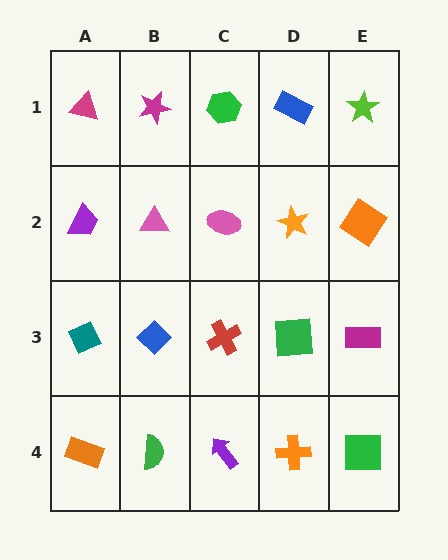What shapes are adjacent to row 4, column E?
A magenta rectangle (row 3, column E), an orange cross (row 4, column D).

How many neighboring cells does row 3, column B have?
4.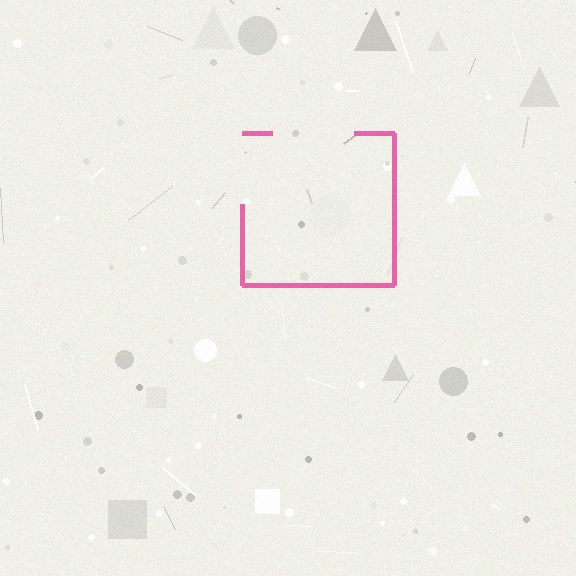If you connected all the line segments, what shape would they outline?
They would outline a square.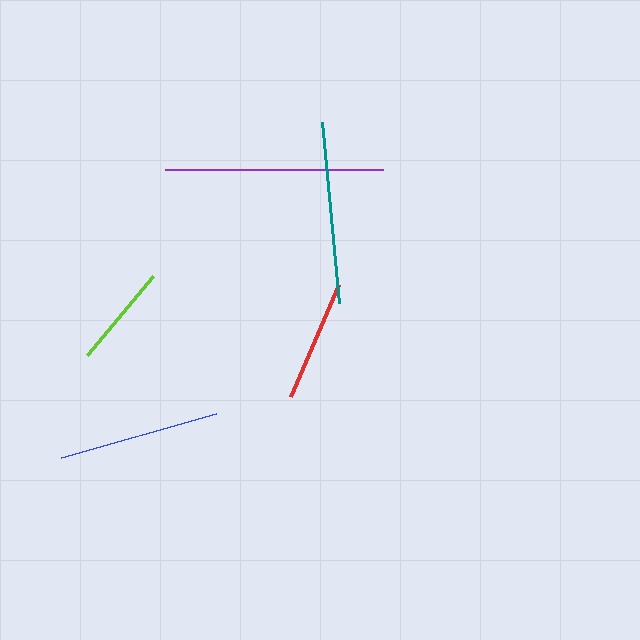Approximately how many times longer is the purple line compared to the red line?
The purple line is approximately 1.8 times the length of the red line.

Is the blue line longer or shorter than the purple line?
The purple line is longer than the blue line.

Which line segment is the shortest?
The lime line is the shortest at approximately 103 pixels.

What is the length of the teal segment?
The teal segment is approximately 182 pixels long.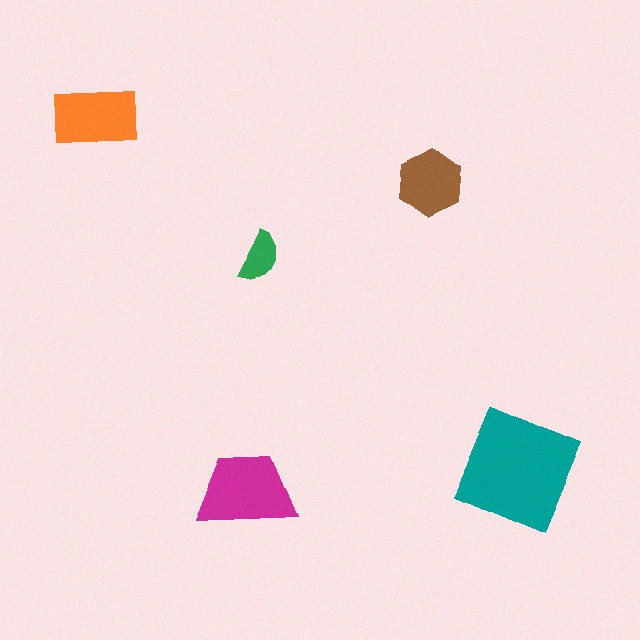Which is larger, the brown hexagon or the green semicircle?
The brown hexagon.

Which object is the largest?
The teal square.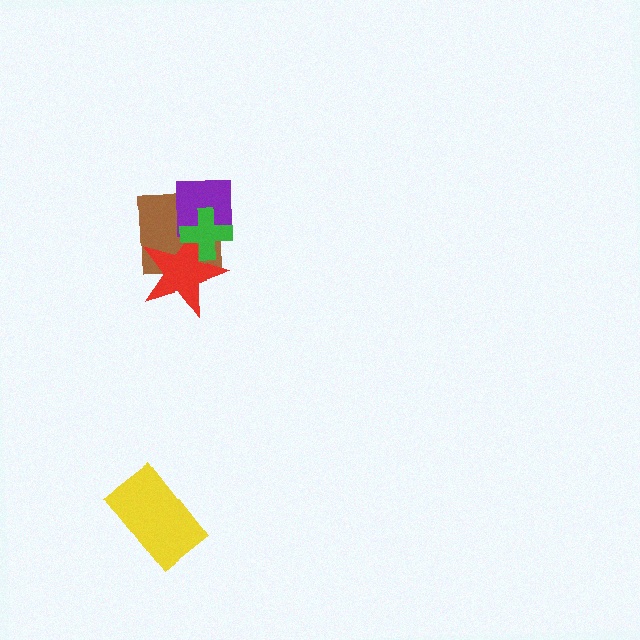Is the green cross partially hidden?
No, no other shape covers it.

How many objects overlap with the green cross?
3 objects overlap with the green cross.